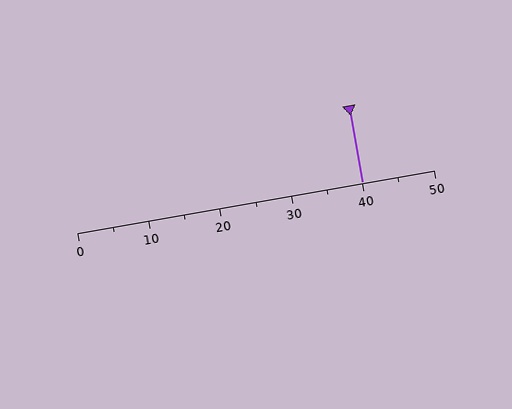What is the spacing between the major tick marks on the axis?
The major ticks are spaced 10 apart.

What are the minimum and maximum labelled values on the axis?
The axis runs from 0 to 50.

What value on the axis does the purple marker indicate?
The marker indicates approximately 40.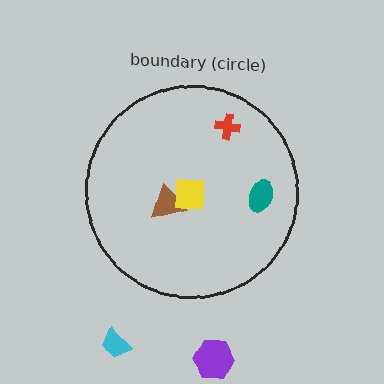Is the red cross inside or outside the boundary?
Inside.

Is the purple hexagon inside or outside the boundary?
Outside.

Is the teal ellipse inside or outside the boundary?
Inside.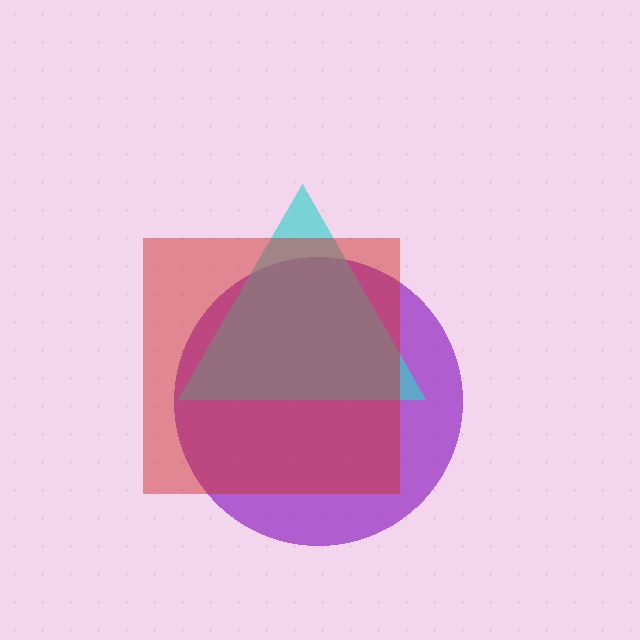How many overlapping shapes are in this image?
There are 3 overlapping shapes in the image.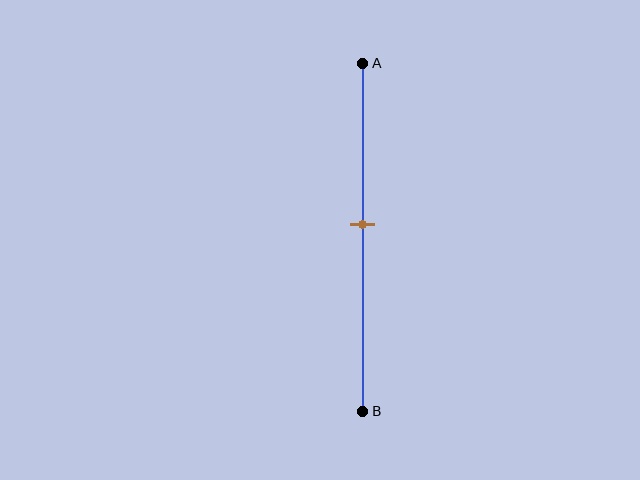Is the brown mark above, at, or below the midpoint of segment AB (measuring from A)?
The brown mark is above the midpoint of segment AB.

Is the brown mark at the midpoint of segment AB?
No, the mark is at about 45% from A, not at the 50% midpoint.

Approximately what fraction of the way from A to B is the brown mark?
The brown mark is approximately 45% of the way from A to B.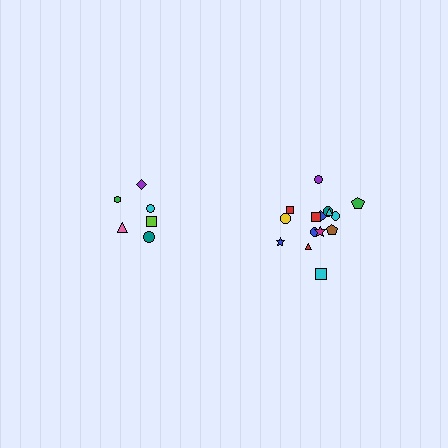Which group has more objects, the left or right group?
The right group.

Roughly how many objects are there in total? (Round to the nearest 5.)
Roughly 20 objects in total.